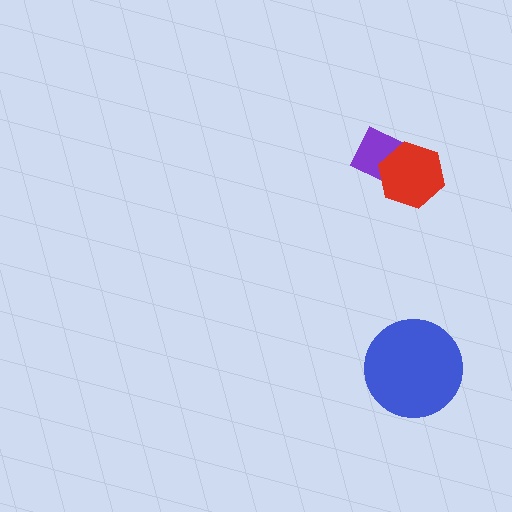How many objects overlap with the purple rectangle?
1 object overlaps with the purple rectangle.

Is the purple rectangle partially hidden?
Yes, it is partially covered by another shape.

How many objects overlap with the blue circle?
0 objects overlap with the blue circle.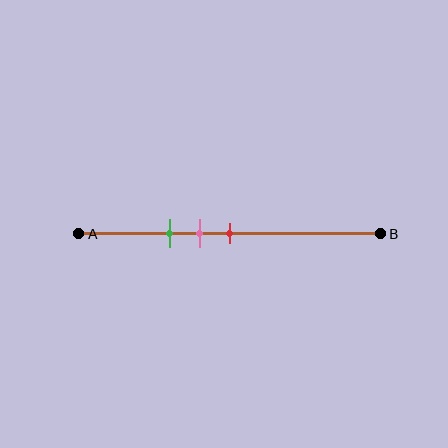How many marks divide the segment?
There are 3 marks dividing the segment.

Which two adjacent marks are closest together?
The pink and red marks are the closest adjacent pair.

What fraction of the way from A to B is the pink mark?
The pink mark is approximately 40% (0.4) of the way from A to B.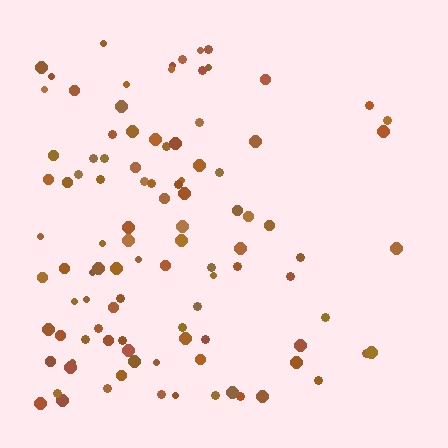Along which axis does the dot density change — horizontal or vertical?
Horizontal.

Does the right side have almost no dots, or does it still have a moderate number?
Still a moderate number, just noticeably fewer than the left.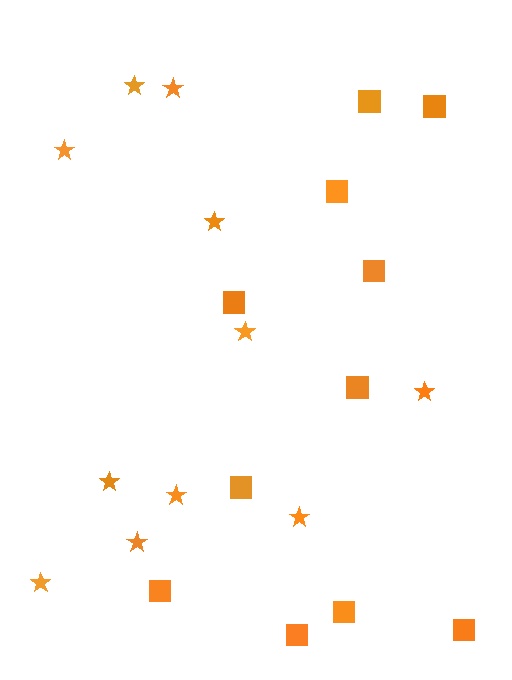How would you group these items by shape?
There are 2 groups: one group of squares (11) and one group of stars (11).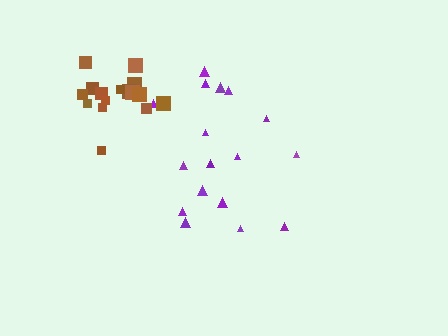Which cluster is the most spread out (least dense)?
Purple.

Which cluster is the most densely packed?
Brown.